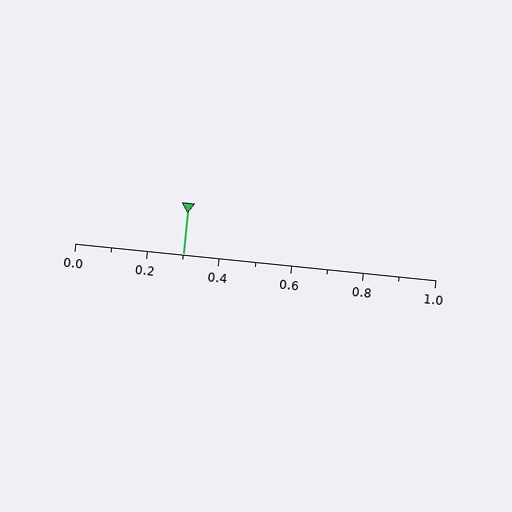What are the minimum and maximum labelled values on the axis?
The axis runs from 0.0 to 1.0.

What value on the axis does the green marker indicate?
The marker indicates approximately 0.3.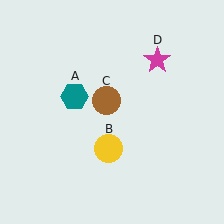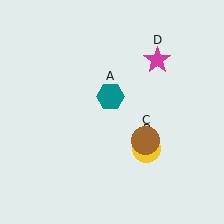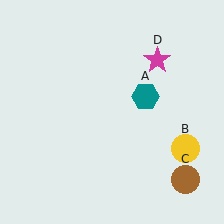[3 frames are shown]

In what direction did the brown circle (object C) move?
The brown circle (object C) moved down and to the right.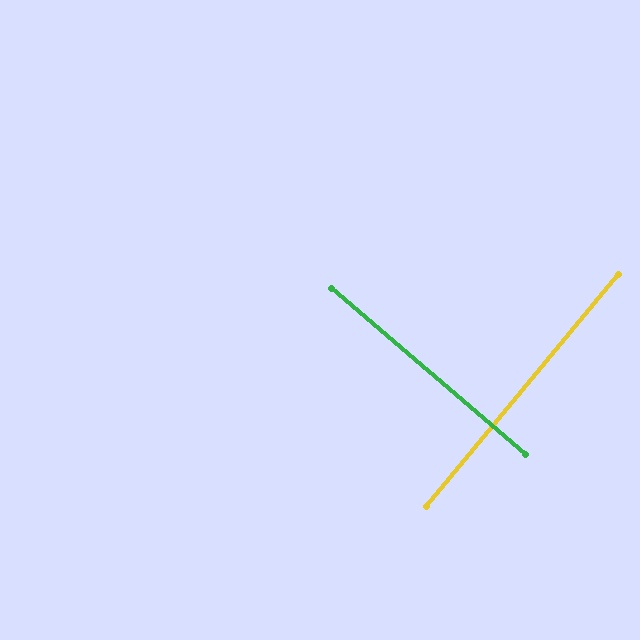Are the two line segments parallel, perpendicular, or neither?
Perpendicular — they meet at approximately 89°.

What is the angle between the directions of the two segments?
Approximately 89 degrees.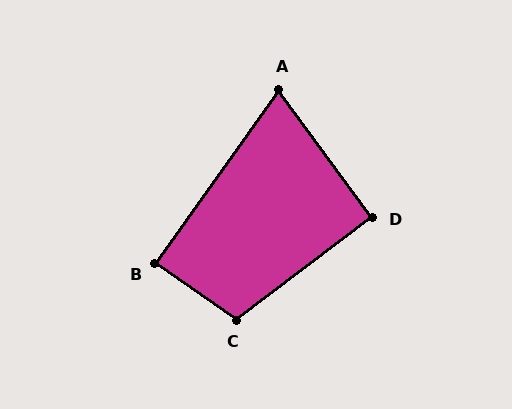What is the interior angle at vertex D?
Approximately 91 degrees (approximately right).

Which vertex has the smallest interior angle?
A, at approximately 72 degrees.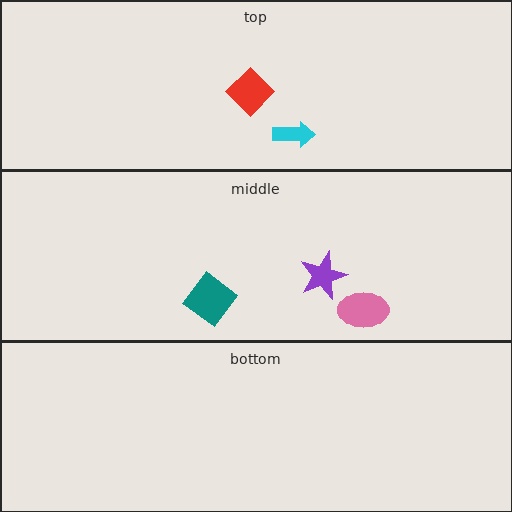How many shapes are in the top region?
2.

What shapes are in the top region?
The cyan arrow, the red diamond.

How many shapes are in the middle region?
3.